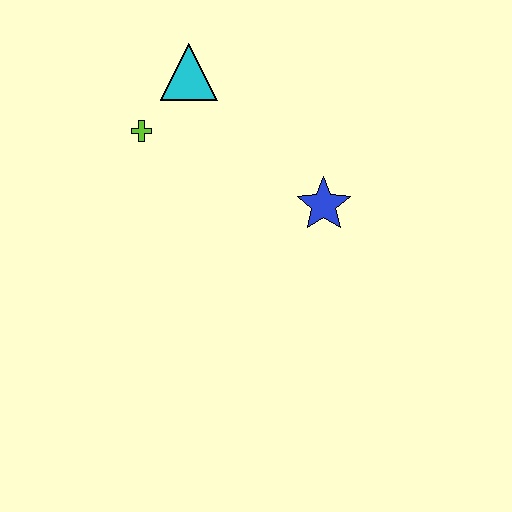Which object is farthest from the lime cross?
The blue star is farthest from the lime cross.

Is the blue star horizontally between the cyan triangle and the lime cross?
No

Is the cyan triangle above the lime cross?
Yes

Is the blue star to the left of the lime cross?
No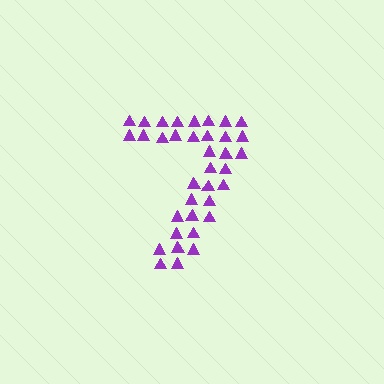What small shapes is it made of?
It is made of small triangles.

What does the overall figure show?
The overall figure shows the digit 7.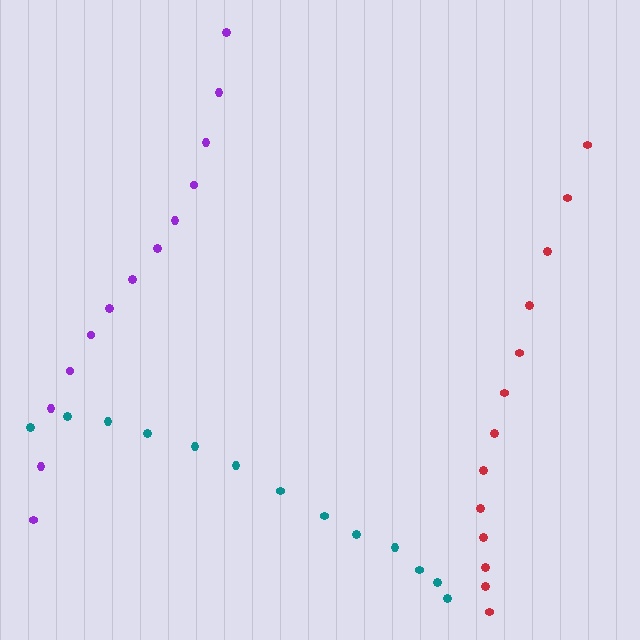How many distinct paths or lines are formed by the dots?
There are 3 distinct paths.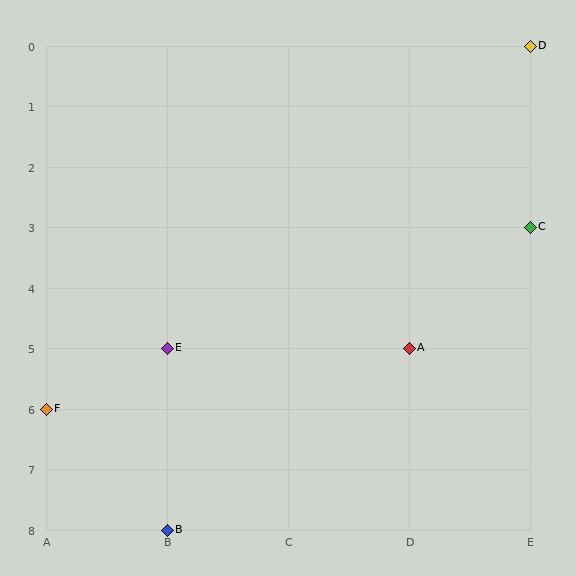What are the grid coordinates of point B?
Point B is at grid coordinates (B, 8).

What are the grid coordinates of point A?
Point A is at grid coordinates (D, 5).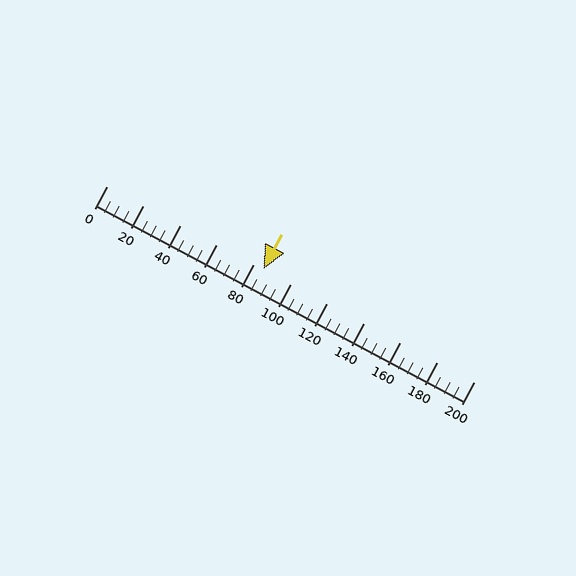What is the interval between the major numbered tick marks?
The major tick marks are spaced 20 units apart.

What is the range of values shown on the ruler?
The ruler shows values from 0 to 200.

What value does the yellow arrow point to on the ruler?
The yellow arrow points to approximately 85.